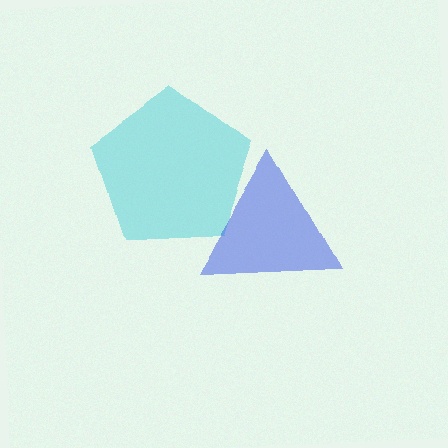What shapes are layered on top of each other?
The layered shapes are: a cyan pentagon, a blue triangle.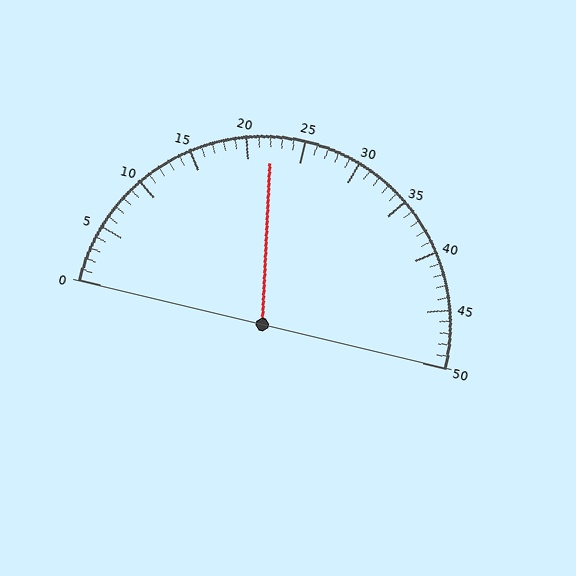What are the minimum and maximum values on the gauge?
The gauge ranges from 0 to 50.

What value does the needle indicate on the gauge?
The needle indicates approximately 22.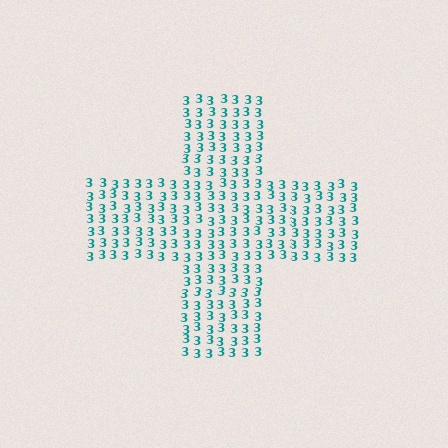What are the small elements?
The small elements are digit 3's.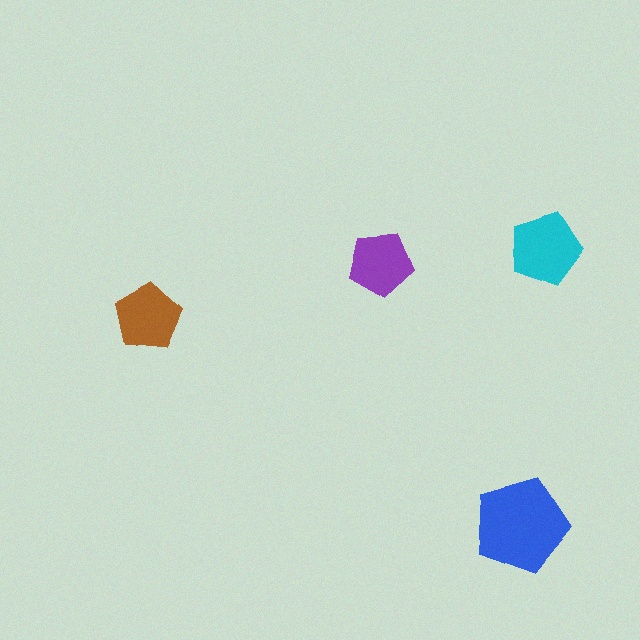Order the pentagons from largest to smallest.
the blue one, the cyan one, the brown one, the purple one.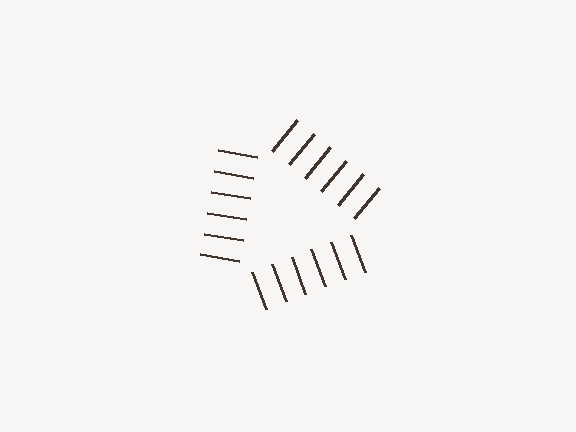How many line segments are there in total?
18 — 6 along each of the 3 edges.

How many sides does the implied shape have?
3 sides — the line-ends trace a triangle.